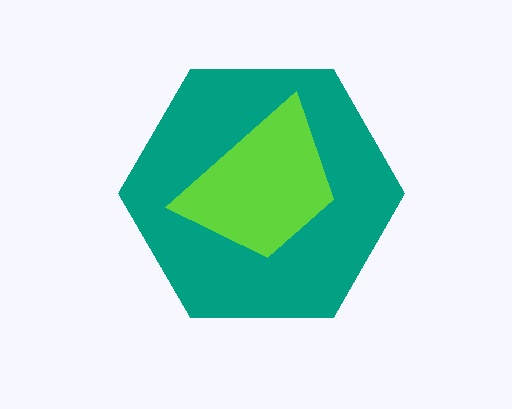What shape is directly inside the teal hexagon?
The lime trapezoid.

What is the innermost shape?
The lime trapezoid.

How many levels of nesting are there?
2.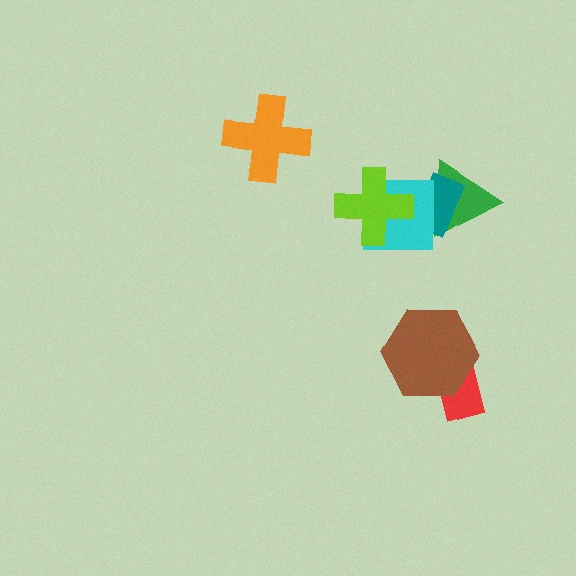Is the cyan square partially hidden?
Yes, it is partially covered by another shape.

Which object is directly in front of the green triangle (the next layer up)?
The teal rectangle is directly in front of the green triangle.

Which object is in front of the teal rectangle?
The cyan square is in front of the teal rectangle.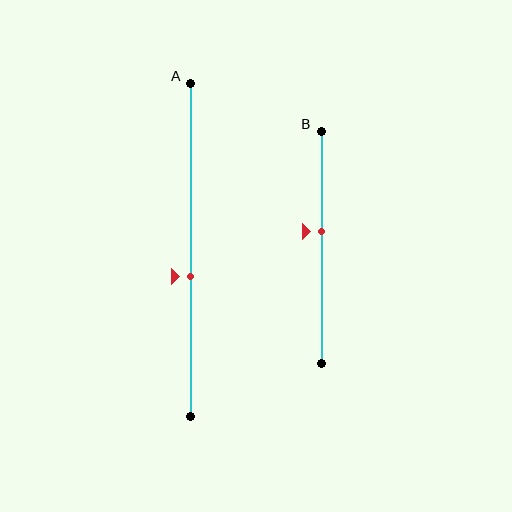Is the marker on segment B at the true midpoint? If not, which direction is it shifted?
No, the marker on segment B is shifted upward by about 7% of the segment length.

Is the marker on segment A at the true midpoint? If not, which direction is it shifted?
No, the marker on segment A is shifted downward by about 8% of the segment length.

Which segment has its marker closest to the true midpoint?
Segment B has its marker closest to the true midpoint.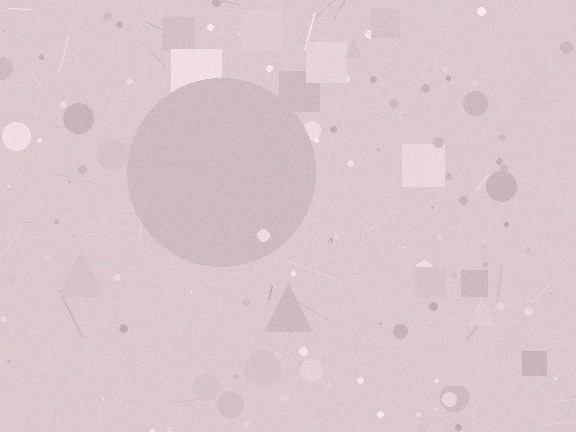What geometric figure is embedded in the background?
A circle is embedded in the background.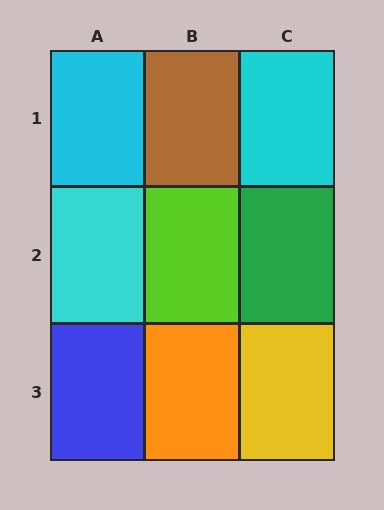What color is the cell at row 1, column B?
Brown.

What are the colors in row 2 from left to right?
Cyan, lime, green.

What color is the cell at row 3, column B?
Orange.